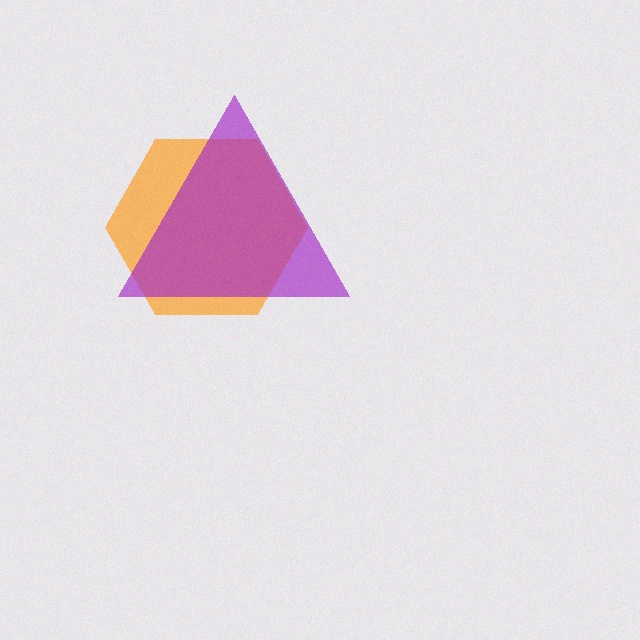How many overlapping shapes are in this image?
There are 2 overlapping shapes in the image.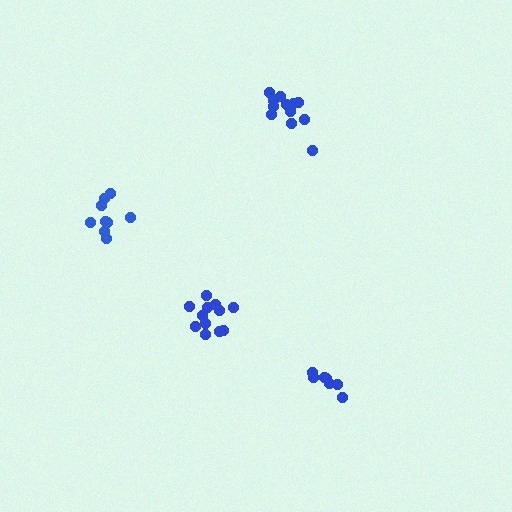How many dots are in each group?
Group 1: 9 dots, Group 2: 7 dots, Group 3: 12 dots, Group 4: 12 dots (40 total).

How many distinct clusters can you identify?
There are 4 distinct clusters.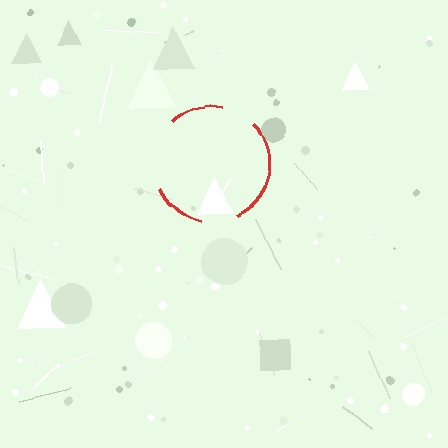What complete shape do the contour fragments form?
The contour fragments form a circle.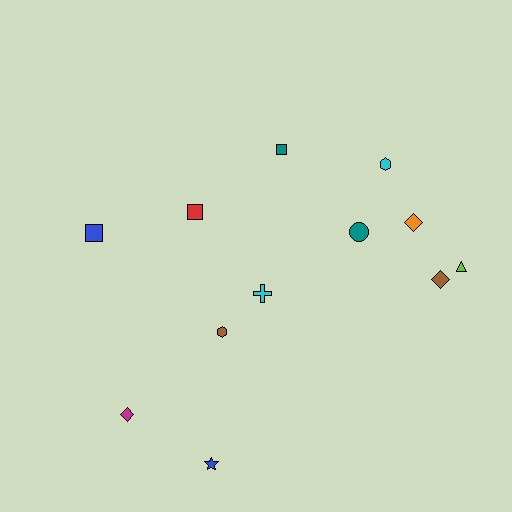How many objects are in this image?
There are 12 objects.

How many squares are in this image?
There are 3 squares.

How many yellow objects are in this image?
There are no yellow objects.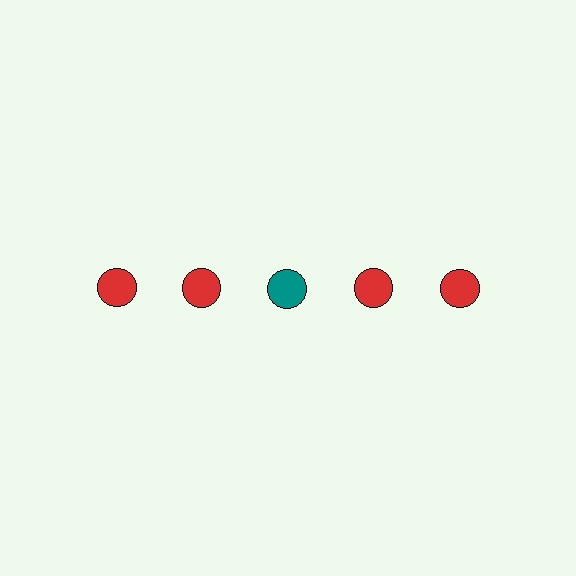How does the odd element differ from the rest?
It has a different color: teal instead of red.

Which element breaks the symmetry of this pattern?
The teal circle in the top row, center column breaks the symmetry. All other shapes are red circles.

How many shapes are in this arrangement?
There are 5 shapes arranged in a grid pattern.